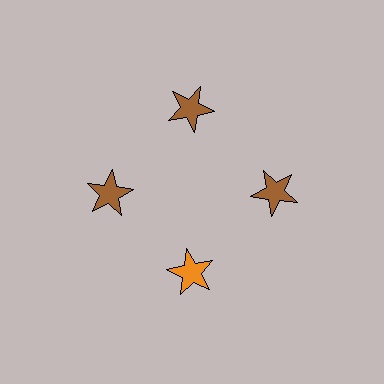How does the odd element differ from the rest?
It has a different color: orange instead of brown.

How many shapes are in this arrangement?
There are 4 shapes arranged in a ring pattern.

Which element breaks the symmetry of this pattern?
The orange star at roughly the 6 o'clock position breaks the symmetry. All other shapes are brown stars.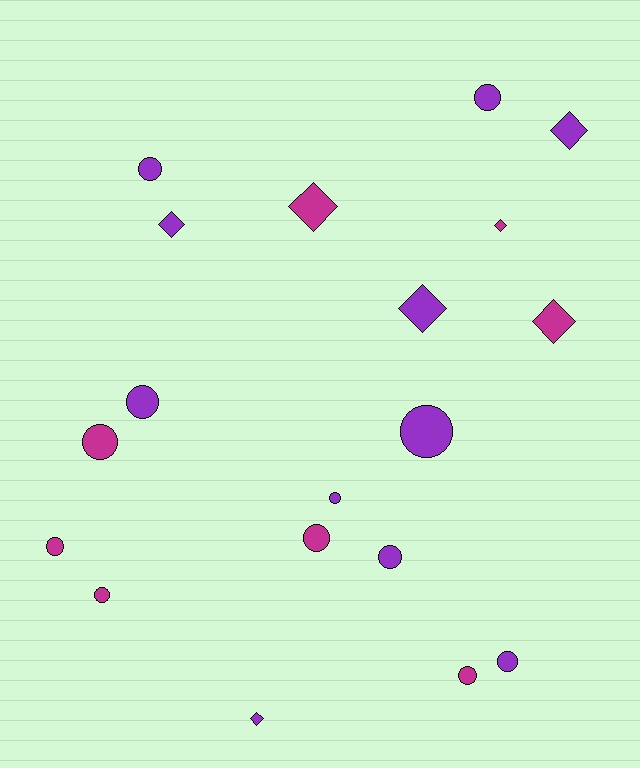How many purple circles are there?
There are 7 purple circles.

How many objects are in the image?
There are 19 objects.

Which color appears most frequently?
Purple, with 11 objects.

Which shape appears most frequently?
Circle, with 12 objects.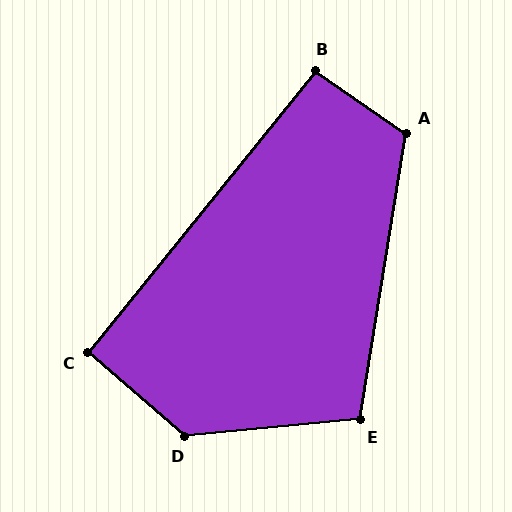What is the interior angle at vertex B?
Approximately 95 degrees (approximately right).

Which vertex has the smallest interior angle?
C, at approximately 92 degrees.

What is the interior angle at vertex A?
Approximately 115 degrees (obtuse).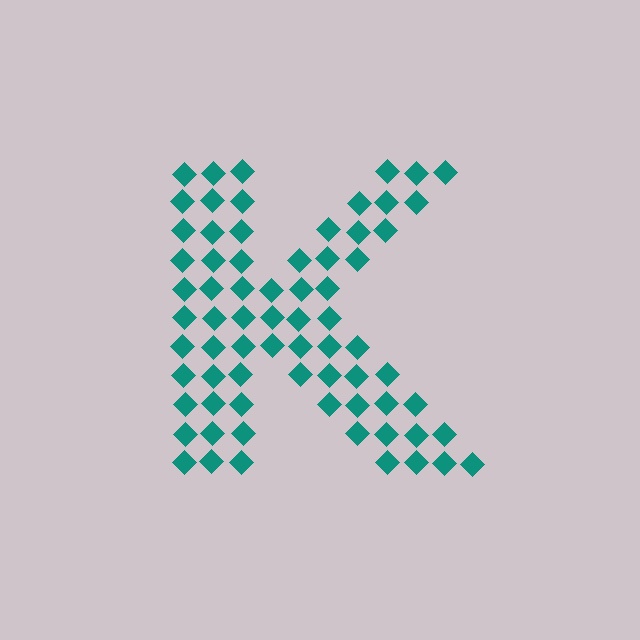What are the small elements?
The small elements are diamonds.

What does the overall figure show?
The overall figure shows the letter K.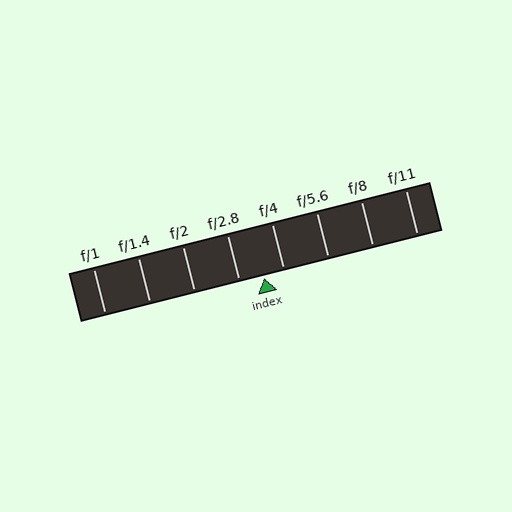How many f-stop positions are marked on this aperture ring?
There are 8 f-stop positions marked.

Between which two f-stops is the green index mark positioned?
The index mark is between f/2.8 and f/4.